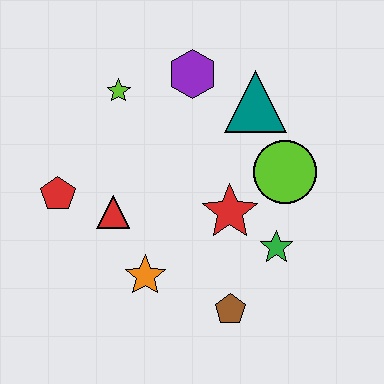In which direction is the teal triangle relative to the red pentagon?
The teal triangle is to the right of the red pentagon.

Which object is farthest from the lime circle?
The red pentagon is farthest from the lime circle.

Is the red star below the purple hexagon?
Yes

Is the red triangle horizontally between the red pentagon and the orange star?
Yes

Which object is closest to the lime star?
The purple hexagon is closest to the lime star.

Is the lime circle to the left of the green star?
No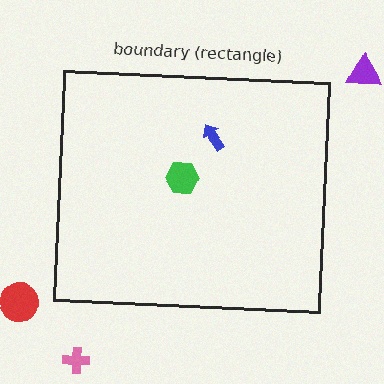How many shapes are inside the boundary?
2 inside, 3 outside.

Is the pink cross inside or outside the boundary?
Outside.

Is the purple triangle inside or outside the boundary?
Outside.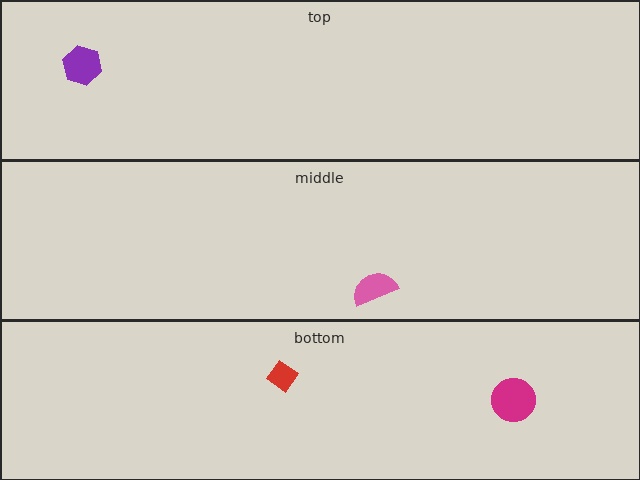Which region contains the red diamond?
The bottom region.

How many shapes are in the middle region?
1.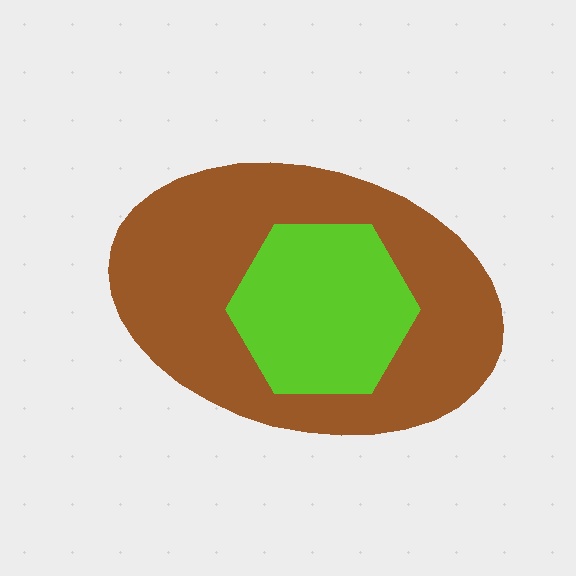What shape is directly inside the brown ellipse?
The lime hexagon.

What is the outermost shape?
The brown ellipse.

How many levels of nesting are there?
2.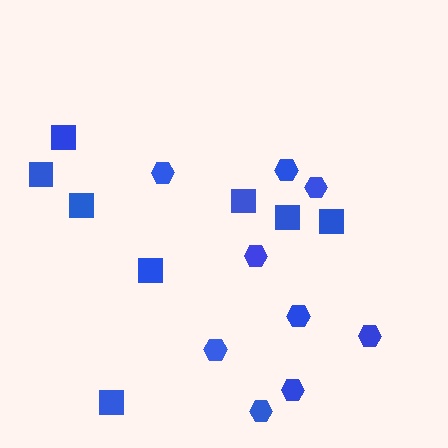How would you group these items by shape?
There are 2 groups: one group of hexagons (9) and one group of squares (8).